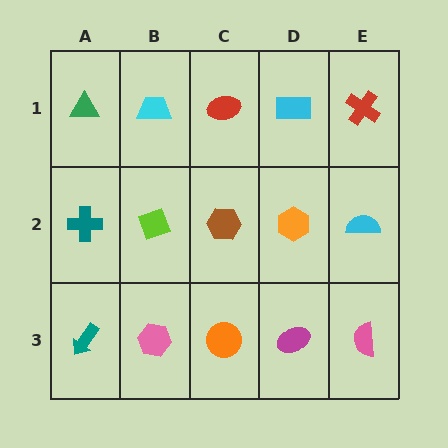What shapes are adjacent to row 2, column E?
A red cross (row 1, column E), a pink semicircle (row 3, column E), an orange hexagon (row 2, column D).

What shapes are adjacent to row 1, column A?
A teal cross (row 2, column A), a cyan trapezoid (row 1, column B).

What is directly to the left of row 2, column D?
A brown hexagon.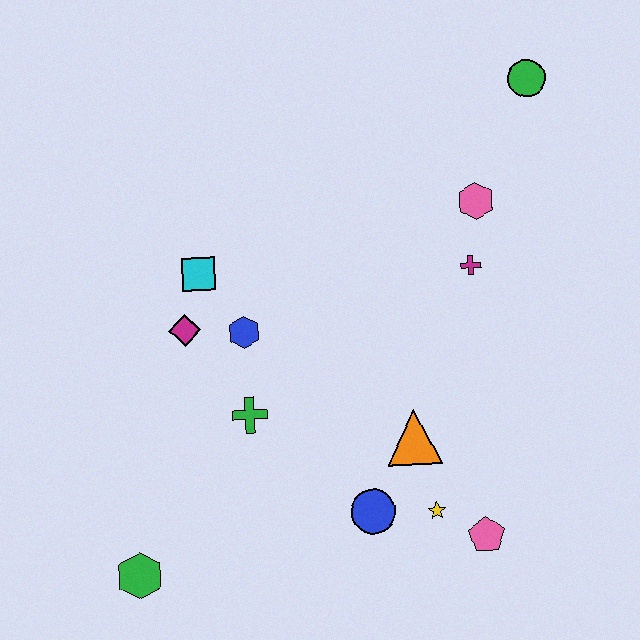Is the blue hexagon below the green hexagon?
No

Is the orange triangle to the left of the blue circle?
No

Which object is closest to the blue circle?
The yellow star is closest to the blue circle.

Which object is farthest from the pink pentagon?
The green circle is farthest from the pink pentagon.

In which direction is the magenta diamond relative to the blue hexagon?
The magenta diamond is to the left of the blue hexagon.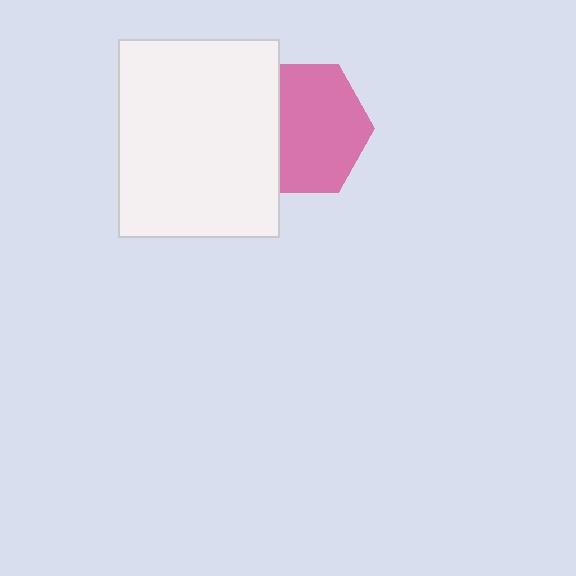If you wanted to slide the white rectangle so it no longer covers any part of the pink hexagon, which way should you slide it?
Slide it left — that is the most direct way to separate the two shapes.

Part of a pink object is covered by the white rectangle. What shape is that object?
It is a hexagon.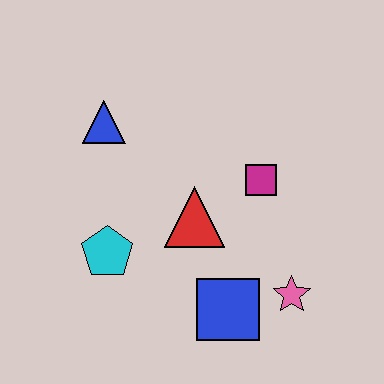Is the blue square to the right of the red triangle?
Yes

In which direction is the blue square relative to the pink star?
The blue square is to the left of the pink star.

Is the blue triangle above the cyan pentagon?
Yes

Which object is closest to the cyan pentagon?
The red triangle is closest to the cyan pentagon.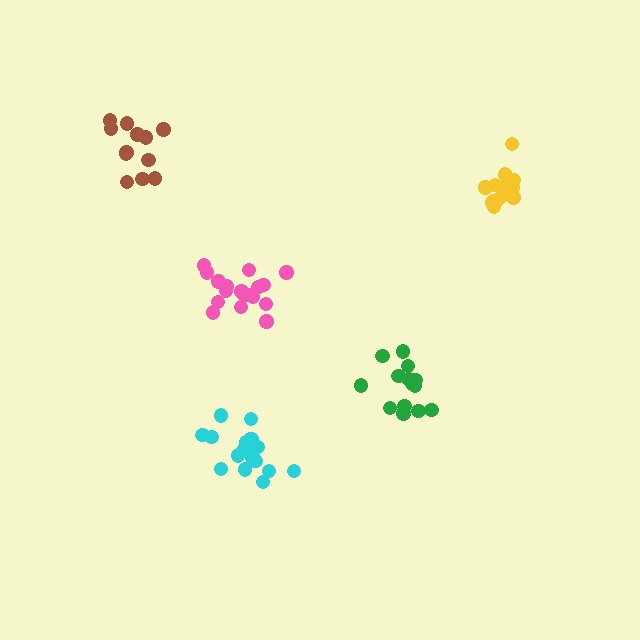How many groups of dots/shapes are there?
There are 5 groups.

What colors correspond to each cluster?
The clusters are colored: brown, pink, green, cyan, yellow.